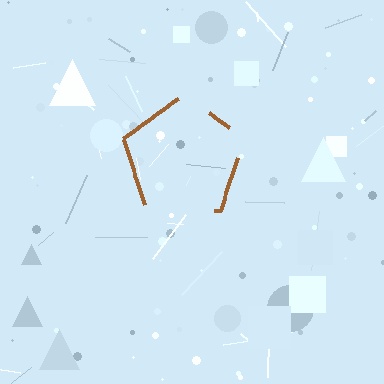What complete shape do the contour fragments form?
The contour fragments form a pentagon.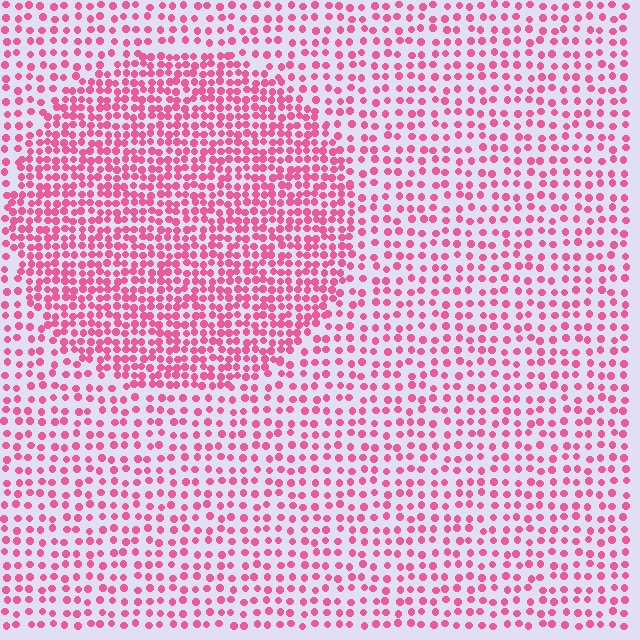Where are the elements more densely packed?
The elements are more densely packed inside the circle boundary.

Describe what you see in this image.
The image contains small pink elements arranged at two different densities. A circle-shaped region is visible where the elements are more densely packed than the surrounding area.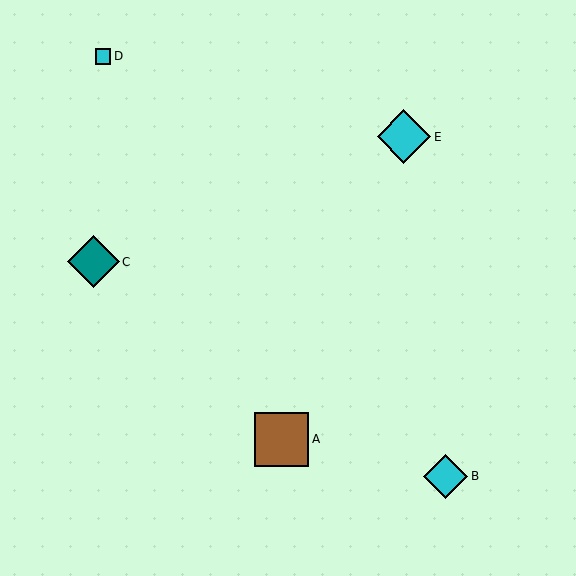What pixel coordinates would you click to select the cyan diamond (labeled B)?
Click at (446, 476) to select the cyan diamond B.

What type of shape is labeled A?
Shape A is a brown square.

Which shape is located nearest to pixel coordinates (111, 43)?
The cyan square (labeled D) at (103, 56) is nearest to that location.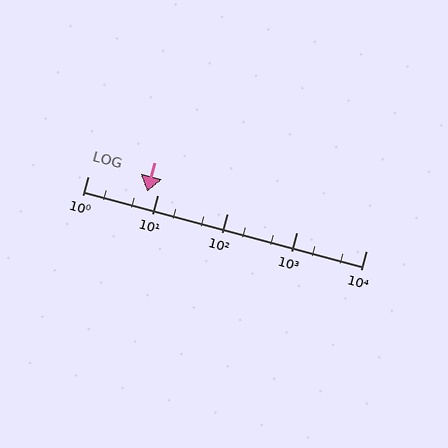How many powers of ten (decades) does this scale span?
The scale spans 4 decades, from 1 to 10000.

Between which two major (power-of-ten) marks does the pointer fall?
The pointer is between 1 and 10.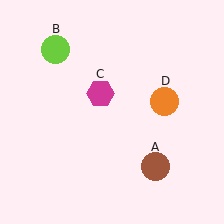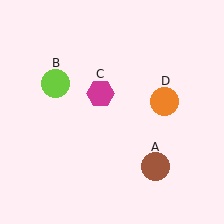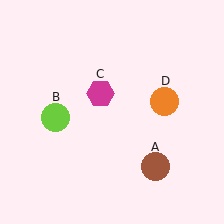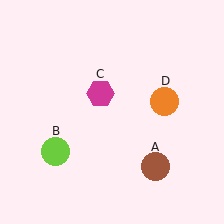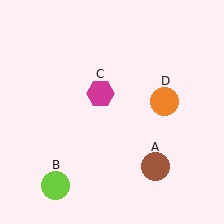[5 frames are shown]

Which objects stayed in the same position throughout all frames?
Brown circle (object A) and magenta hexagon (object C) and orange circle (object D) remained stationary.